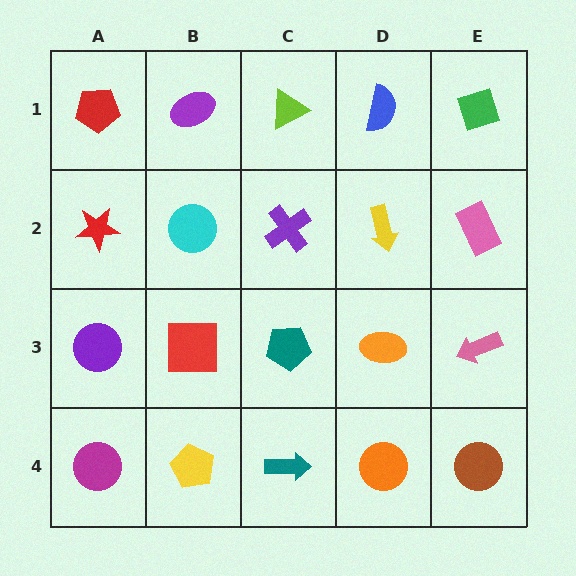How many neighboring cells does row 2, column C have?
4.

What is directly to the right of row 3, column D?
A pink arrow.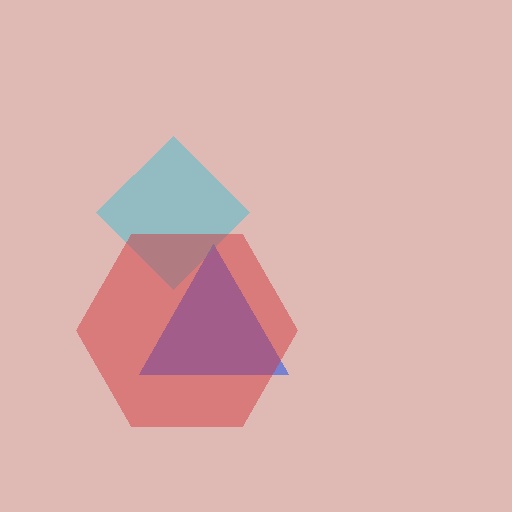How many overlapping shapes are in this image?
There are 3 overlapping shapes in the image.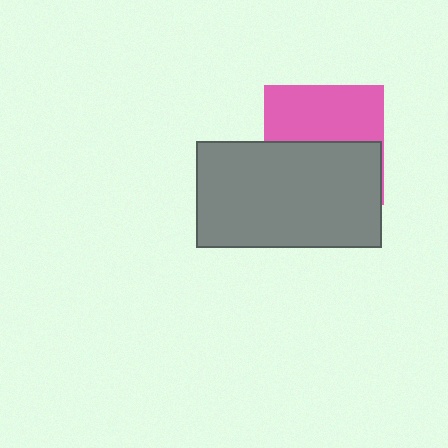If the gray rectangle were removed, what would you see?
You would see the complete pink square.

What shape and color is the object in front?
The object in front is a gray rectangle.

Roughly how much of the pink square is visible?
About half of it is visible (roughly 48%).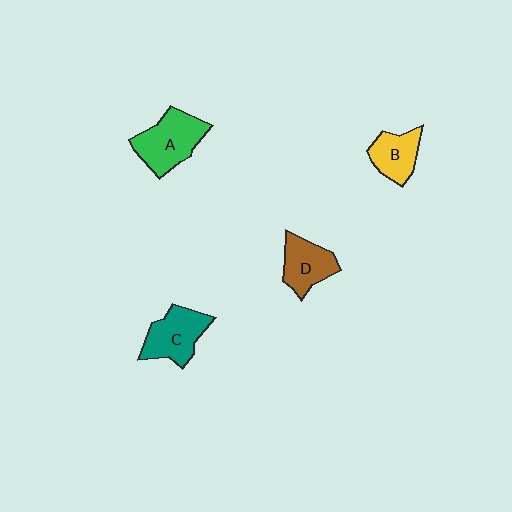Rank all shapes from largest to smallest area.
From largest to smallest: A (green), C (teal), D (brown), B (yellow).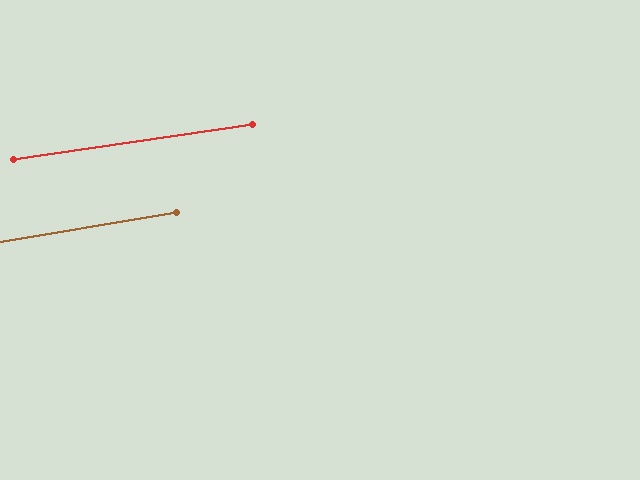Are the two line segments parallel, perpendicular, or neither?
Parallel — their directions differ by only 1.1°.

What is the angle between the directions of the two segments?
Approximately 1 degree.